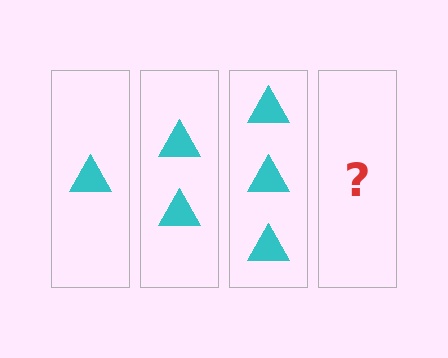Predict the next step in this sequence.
The next step is 4 triangles.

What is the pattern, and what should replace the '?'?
The pattern is that each step adds one more triangle. The '?' should be 4 triangles.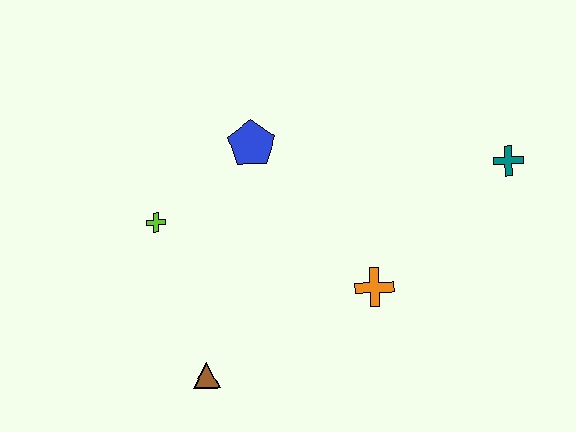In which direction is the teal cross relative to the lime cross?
The teal cross is to the right of the lime cross.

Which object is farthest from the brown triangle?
The teal cross is farthest from the brown triangle.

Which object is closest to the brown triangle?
The lime cross is closest to the brown triangle.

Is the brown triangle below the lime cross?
Yes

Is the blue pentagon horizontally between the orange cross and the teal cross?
No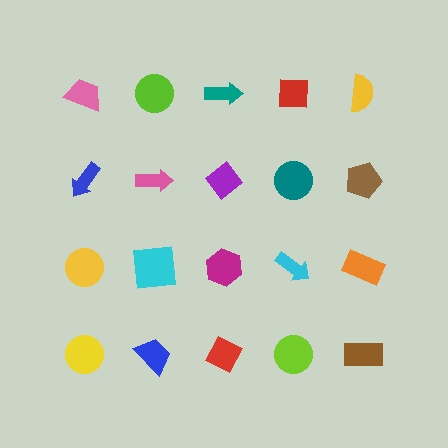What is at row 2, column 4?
A teal circle.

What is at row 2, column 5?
A brown pentagon.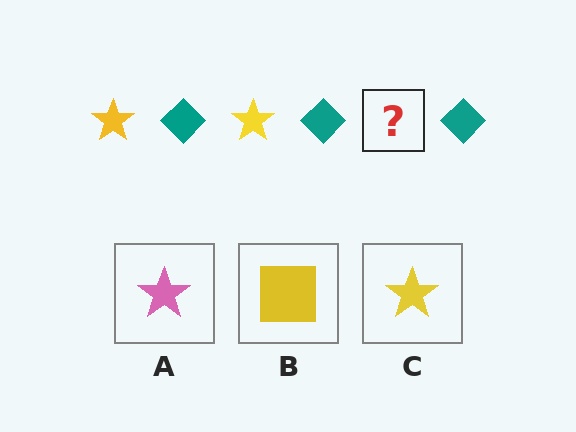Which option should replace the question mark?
Option C.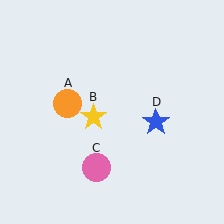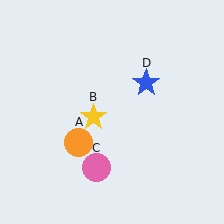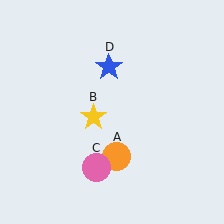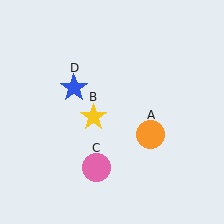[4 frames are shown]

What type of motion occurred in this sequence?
The orange circle (object A), blue star (object D) rotated counterclockwise around the center of the scene.